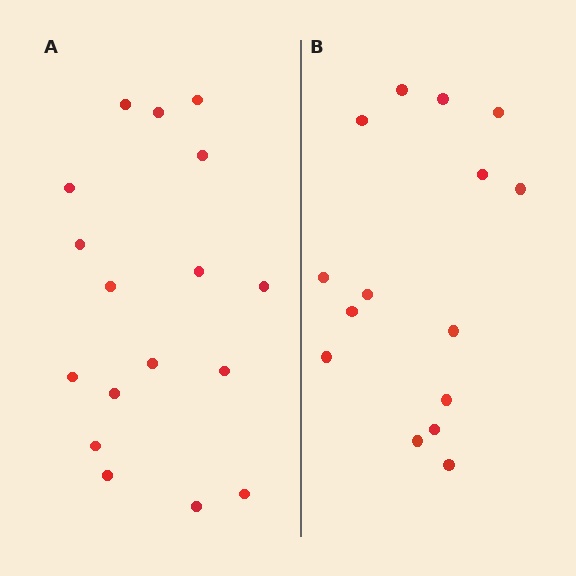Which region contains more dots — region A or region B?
Region A (the left region) has more dots.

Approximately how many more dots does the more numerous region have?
Region A has just a few more — roughly 2 or 3 more dots than region B.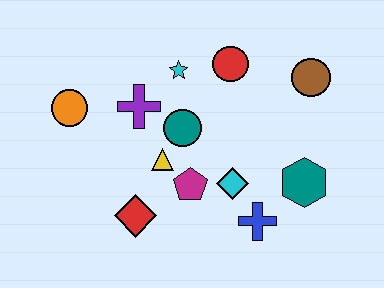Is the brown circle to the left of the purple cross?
No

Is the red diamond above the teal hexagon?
No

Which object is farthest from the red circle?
The red diamond is farthest from the red circle.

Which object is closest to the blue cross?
The cyan diamond is closest to the blue cross.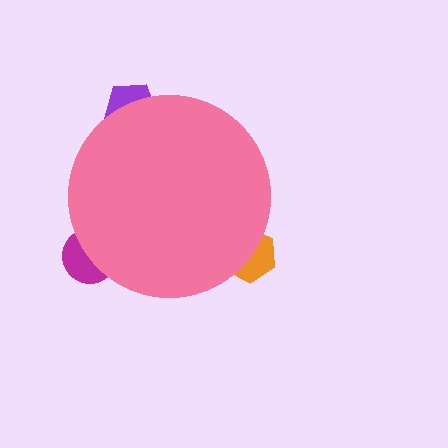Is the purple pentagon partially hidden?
Yes, the purple pentagon is partially hidden behind the pink circle.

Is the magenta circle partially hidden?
Yes, the magenta circle is partially hidden behind the pink circle.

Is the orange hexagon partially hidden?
Yes, the orange hexagon is partially hidden behind the pink circle.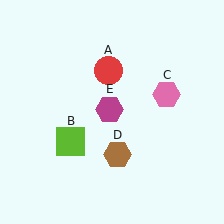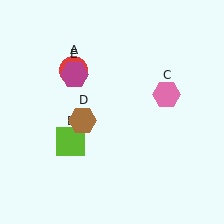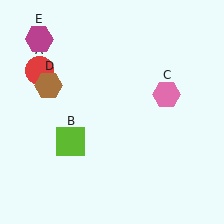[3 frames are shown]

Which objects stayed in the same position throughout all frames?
Lime square (object B) and pink hexagon (object C) remained stationary.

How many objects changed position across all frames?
3 objects changed position: red circle (object A), brown hexagon (object D), magenta hexagon (object E).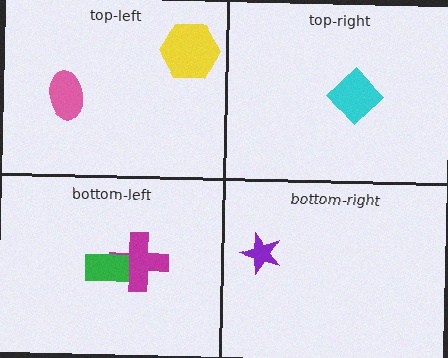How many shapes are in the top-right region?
1.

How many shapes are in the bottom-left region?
2.